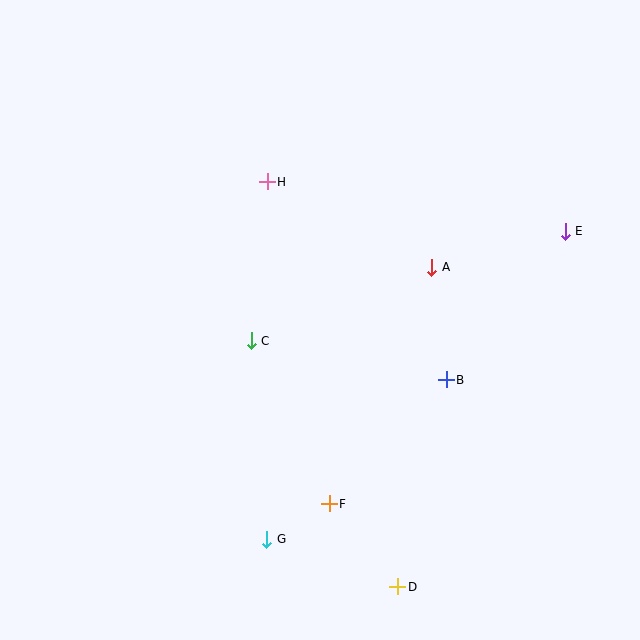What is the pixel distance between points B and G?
The distance between B and G is 240 pixels.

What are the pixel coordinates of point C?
Point C is at (251, 341).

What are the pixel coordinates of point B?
Point B is at (446, 380).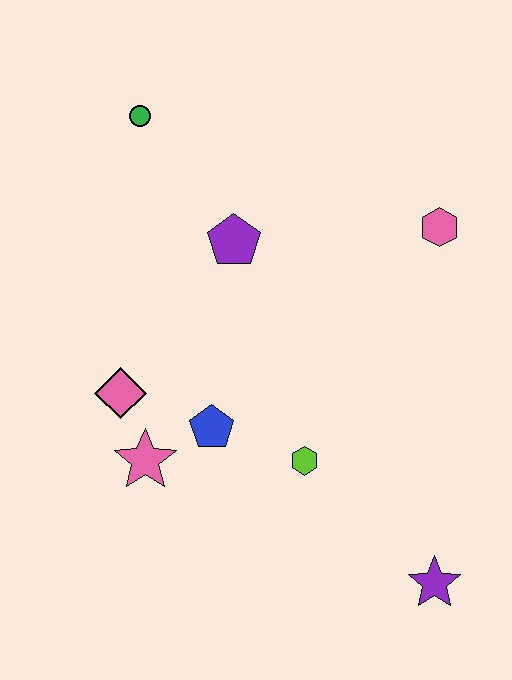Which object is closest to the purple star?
The lime hexagon is closest to the purple star.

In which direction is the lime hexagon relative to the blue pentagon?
The lime hexagon is to the right of the blue pentagon.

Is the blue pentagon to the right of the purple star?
No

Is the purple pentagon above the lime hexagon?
Yes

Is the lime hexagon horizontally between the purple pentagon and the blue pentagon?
No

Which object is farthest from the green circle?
The purple star is farthest from the green circle.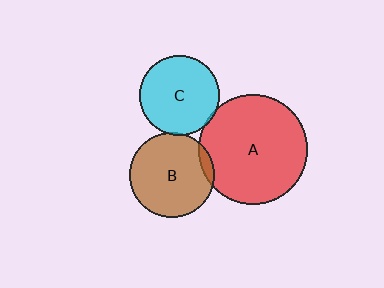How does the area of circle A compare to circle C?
Approximately 1.9 times.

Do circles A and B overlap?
Yes.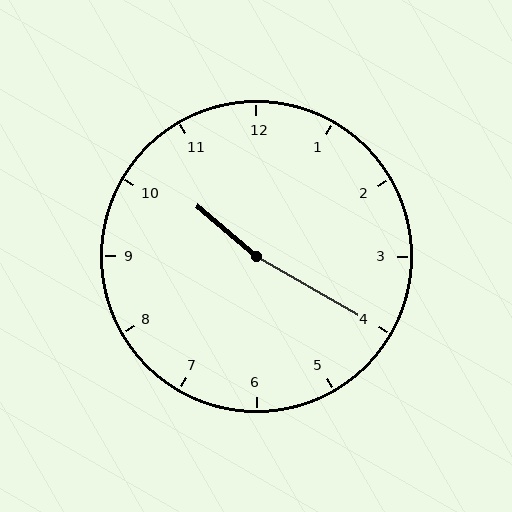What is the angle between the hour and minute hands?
Approximately 170 degrees.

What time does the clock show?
10:20.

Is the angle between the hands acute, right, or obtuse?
It is obtuse.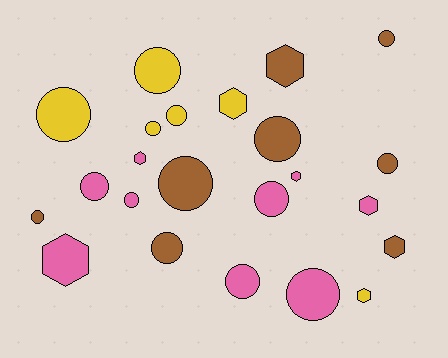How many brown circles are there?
There are 6 brown circles.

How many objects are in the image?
There are 23 objects.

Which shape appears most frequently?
Circle, with 15 objects.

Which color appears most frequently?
Pink, with 9 objects.